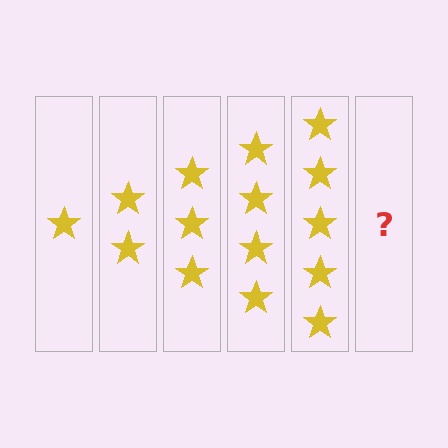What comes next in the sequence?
The next element should be 6 stars.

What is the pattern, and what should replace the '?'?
The pattern is that each step adds one more star. The '?' should be 6 stars.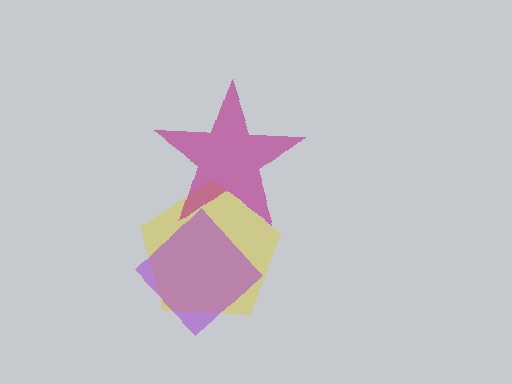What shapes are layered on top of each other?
The layered shapes are: a yellow pentagon, a purple diamond, a magenta star.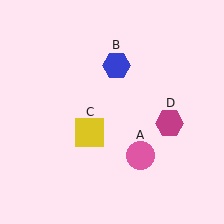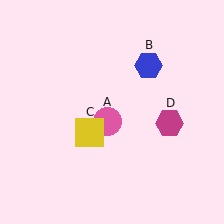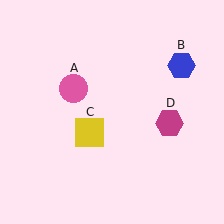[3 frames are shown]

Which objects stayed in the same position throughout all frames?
Yellow square (object C) and magenta hexagon (object D) remained stationary.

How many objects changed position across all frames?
2 objects changed position: pink circle (object A), blue hexagon (object B).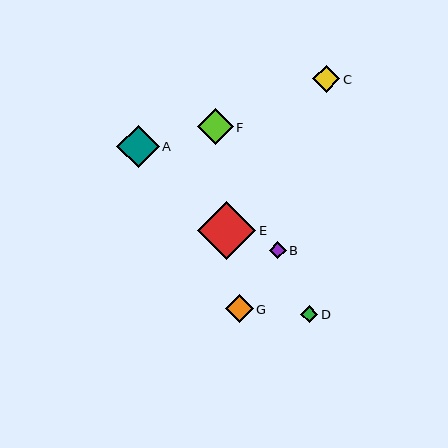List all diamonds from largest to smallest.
From largest to smallest: E, A, F, G, C, D, B.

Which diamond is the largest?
Diamond E is the largest with a size of approximately 58 pixels.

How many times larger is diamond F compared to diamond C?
Diamond F is approximately 1.3 times the size of diamond C.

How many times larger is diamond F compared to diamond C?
Diamond F is approximately 1.3 times the size of diamond C.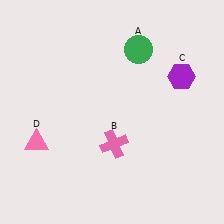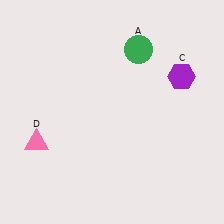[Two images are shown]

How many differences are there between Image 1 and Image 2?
There is 1 difference between the two images.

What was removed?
The pink cross (B) was removed in Image 2.